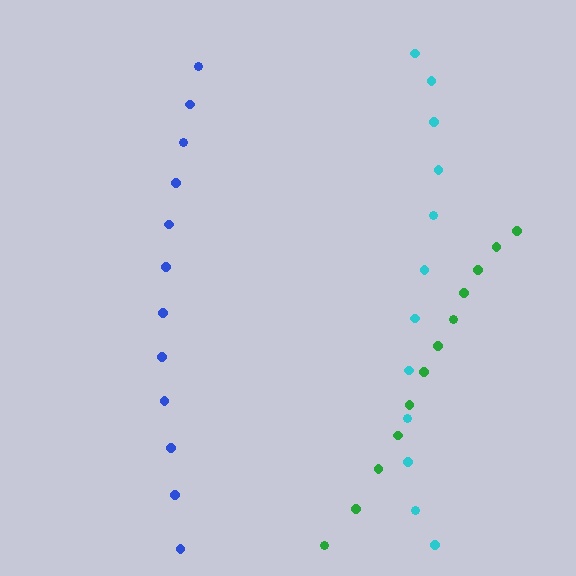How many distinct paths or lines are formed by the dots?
There are 3 distinct paths.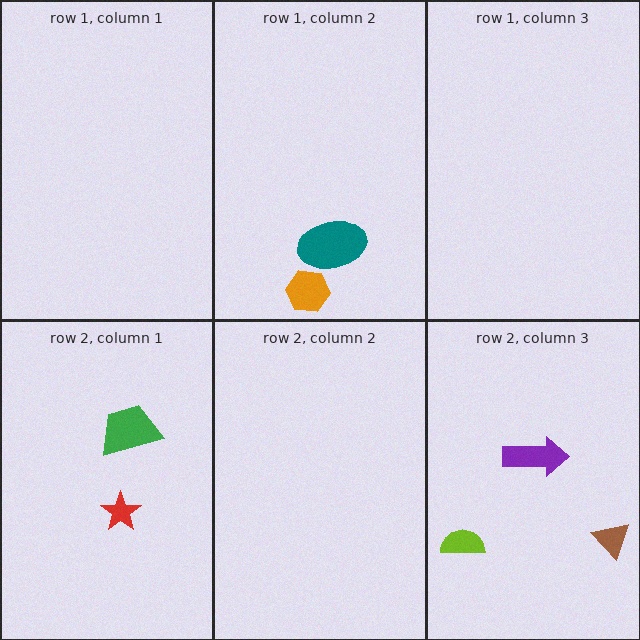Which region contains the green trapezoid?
The row 2, column 1 region.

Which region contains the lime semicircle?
The row 2, column 3 region.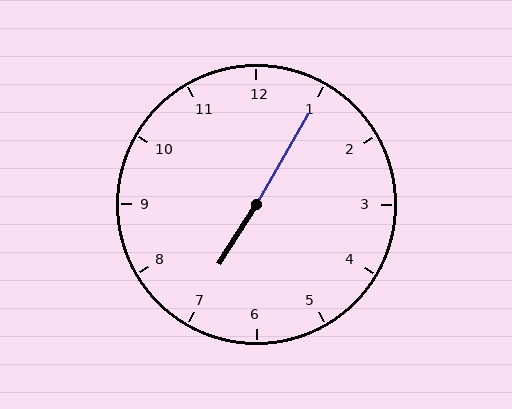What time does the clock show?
7:05.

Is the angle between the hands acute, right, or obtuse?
It is obtuse.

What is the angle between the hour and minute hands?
Approximately 178 degrees.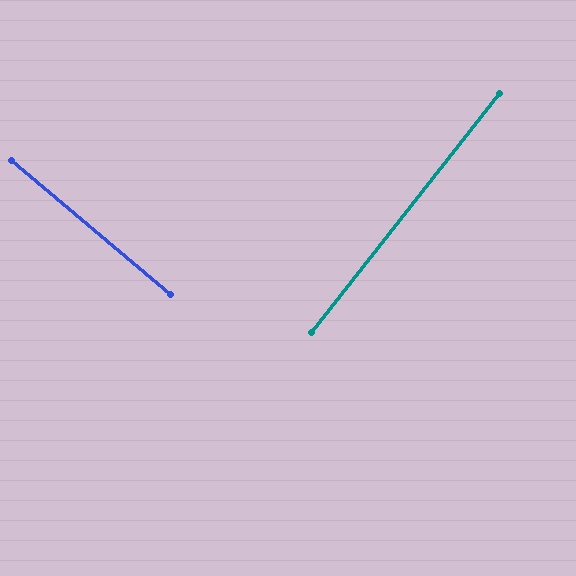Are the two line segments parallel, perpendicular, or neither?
Perpendicular — they meet at approximately 88°.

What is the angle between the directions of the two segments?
Approximately 88 degrees.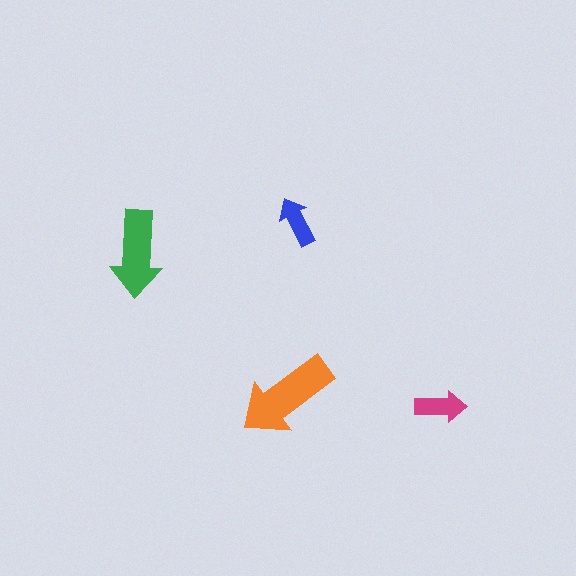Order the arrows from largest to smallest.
the orange one, the green one, the magenta one, the blue one.